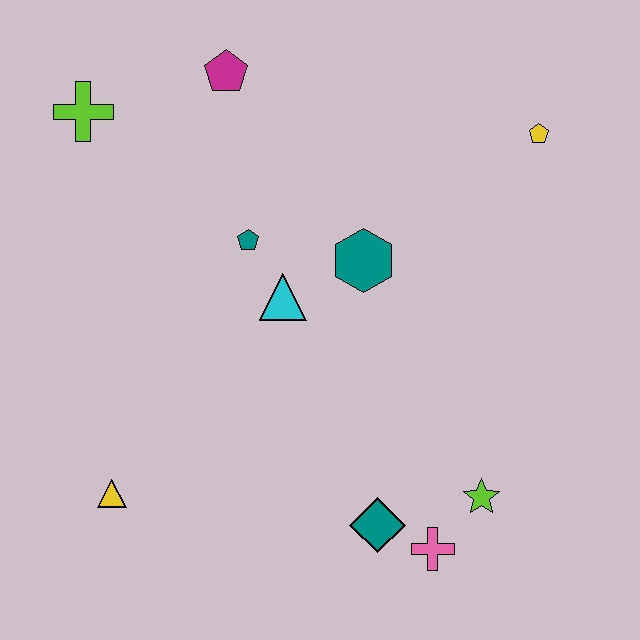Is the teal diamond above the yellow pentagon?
No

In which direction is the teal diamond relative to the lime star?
The teal diamond is to the left of the lime star.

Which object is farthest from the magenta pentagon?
The pink cross is farthest from the magenta pentagon.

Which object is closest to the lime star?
The pink cross is closest to the lime star.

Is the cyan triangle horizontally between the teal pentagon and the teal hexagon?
Yes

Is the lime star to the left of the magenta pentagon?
No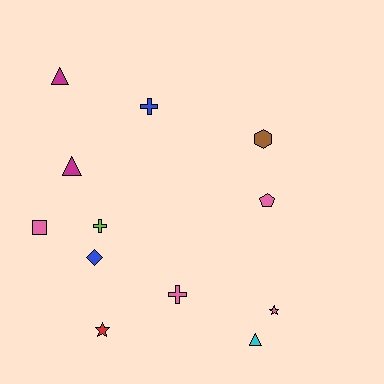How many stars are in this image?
There are 2 stars.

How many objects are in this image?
There are 12 objects.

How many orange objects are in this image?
There are no orange objects.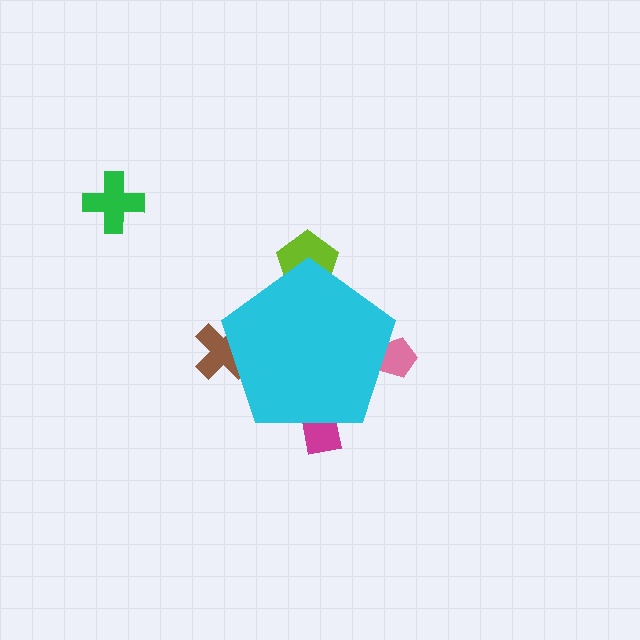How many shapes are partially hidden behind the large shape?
4 shapes are partially hidden.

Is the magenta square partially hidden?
Yes, the magenta square is partially hidden behind the cyan pentagon.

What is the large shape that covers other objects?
A cyan pentagon.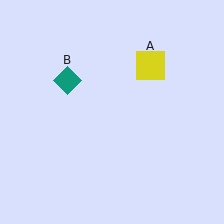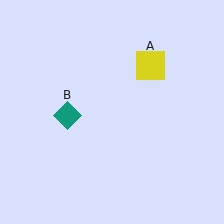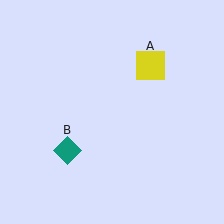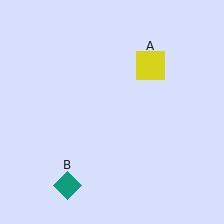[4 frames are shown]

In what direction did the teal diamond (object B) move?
The teal diamond (object B) moved down.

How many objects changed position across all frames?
1 object changed position: teal diamond (object B).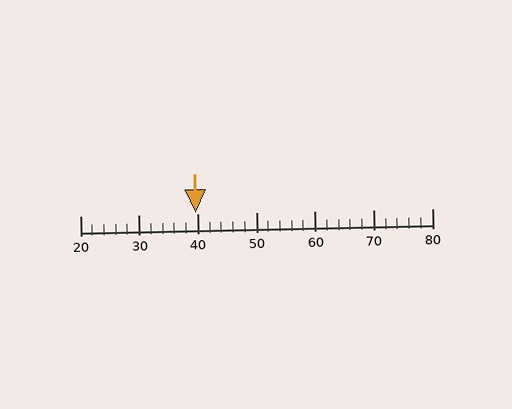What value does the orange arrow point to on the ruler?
The orange arrow points to approximately 40.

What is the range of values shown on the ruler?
The ruler shows values from 20 to 80.